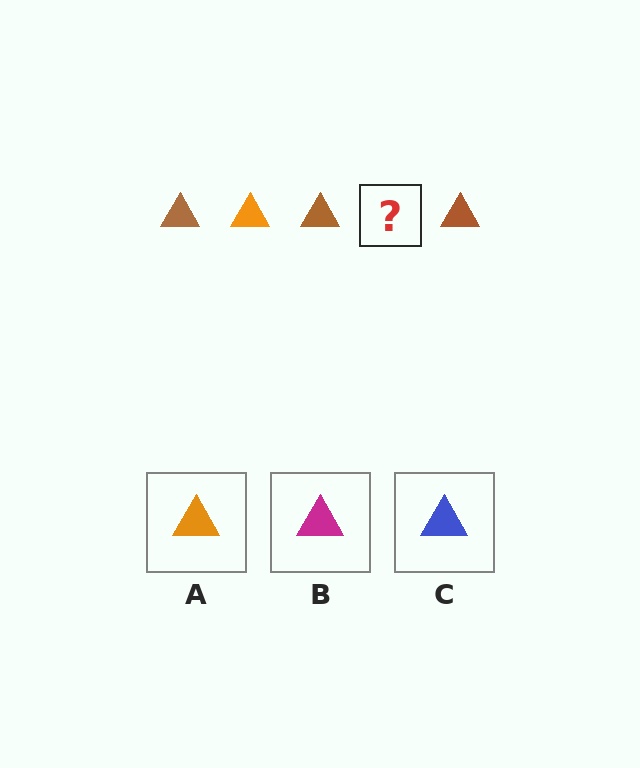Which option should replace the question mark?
Option A.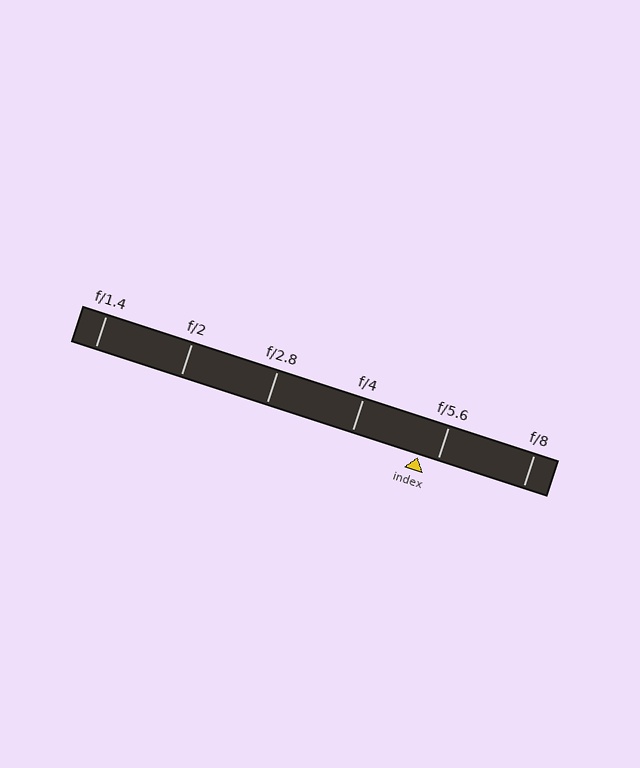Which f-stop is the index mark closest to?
The index mark is closest to f/5.6.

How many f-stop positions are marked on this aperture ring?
There are 6 f-stop positions marked.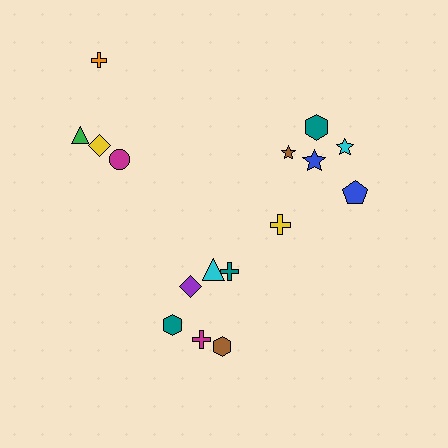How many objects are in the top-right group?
There are 6 objects.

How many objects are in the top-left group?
There are 4 objects.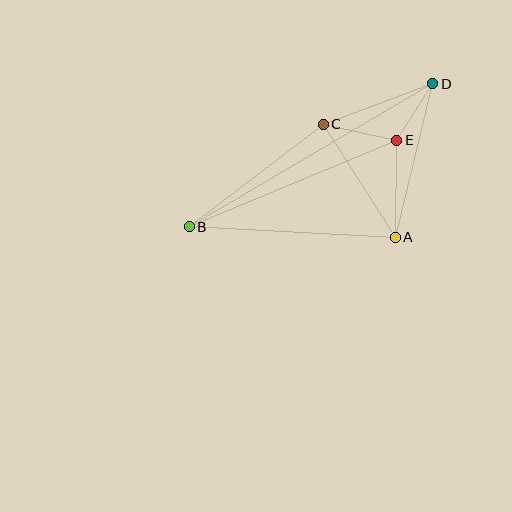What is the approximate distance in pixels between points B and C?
The distance between B and C is approximately 169 pixels.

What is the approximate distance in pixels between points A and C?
The distance between A and C is approximately 134 pixels.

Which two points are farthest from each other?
Points B and D are farthest from each other.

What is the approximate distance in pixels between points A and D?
The distance between A and D is approximately 158 pixels.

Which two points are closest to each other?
Points D and E are closest to each other.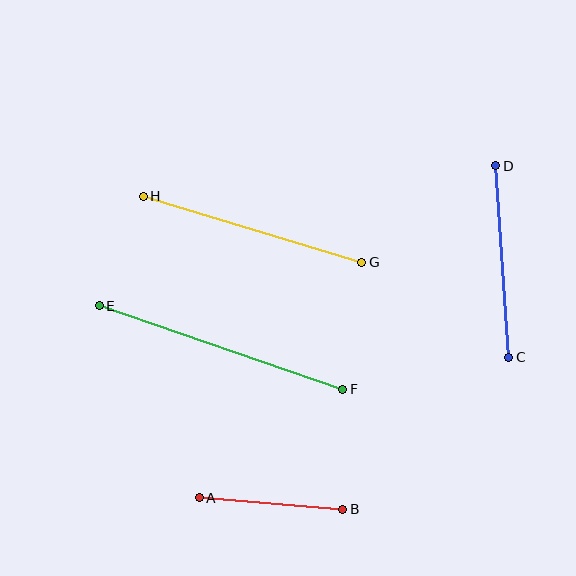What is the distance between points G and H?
The distance is approximately 228 pixels.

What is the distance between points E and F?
The distance is approximately 257 pixels.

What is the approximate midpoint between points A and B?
The midpoint is at approximately (271, 503) pixels.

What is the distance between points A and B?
The distance is approximately 144 pixels.